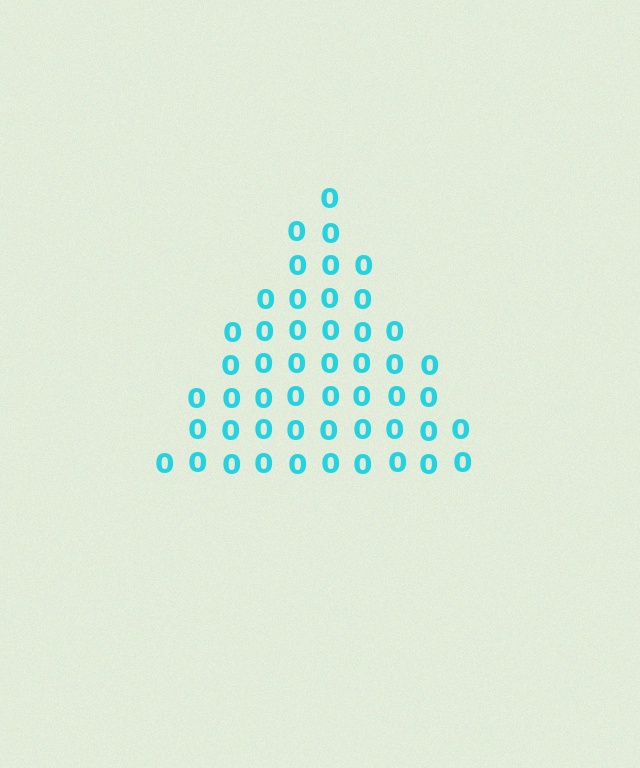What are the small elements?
The small elements are digit 0's.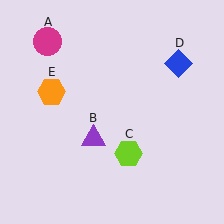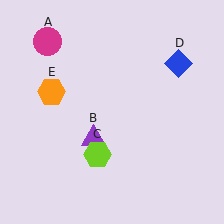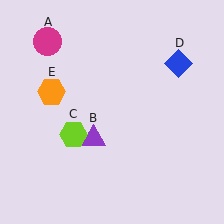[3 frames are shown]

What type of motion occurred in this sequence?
The lime hexagon (object C) rotated clockwise around the center of the scene.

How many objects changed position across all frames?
1 object changed position: lime hexagon (object C).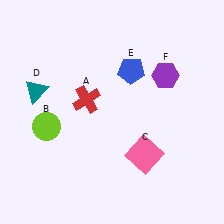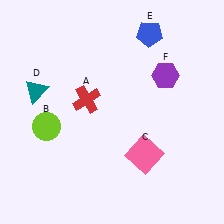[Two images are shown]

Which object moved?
The blue pentagon (E) moved up.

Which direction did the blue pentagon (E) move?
The blue pentagon (E) moved up.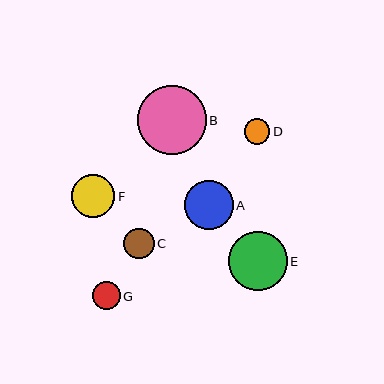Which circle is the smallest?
Circle D is the smallest with a size of approximately 26 pixels.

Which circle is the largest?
Circle B is the largest with a size of approximately 69 pixels.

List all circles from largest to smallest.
From largest to smallest: B, E, A, F, C, G, D.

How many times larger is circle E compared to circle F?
Circle E is approximately 1.4 times the size of circle F.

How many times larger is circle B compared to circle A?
Circle B is approximately 1.4 times the size of circle A.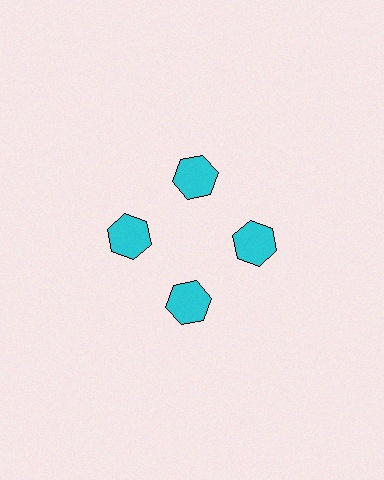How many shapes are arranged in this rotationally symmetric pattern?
There are 4 shapes, arranged in 4 groups of 1.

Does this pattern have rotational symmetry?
Yes, this pattern has 4-fold rotational symmetry. It looks the same after rotating 90 degrees around the center.